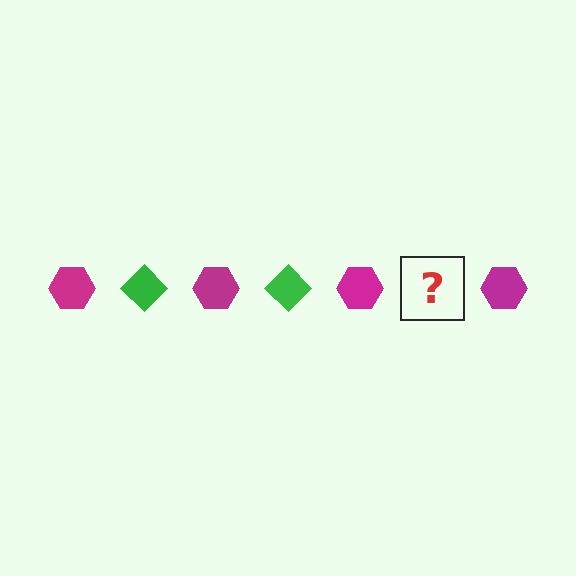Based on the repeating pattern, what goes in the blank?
The blank should be a green diamond.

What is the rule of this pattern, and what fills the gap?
The rule is that the pattern alternates between magenta hexagon and green diamond. The gap should be filled with a green diamond.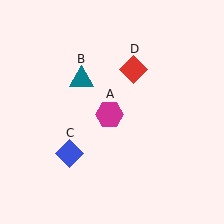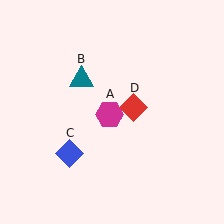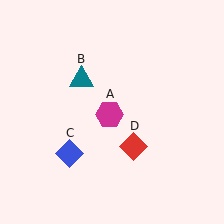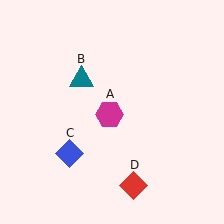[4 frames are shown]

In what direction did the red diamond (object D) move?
The red diamond (object D) moved down.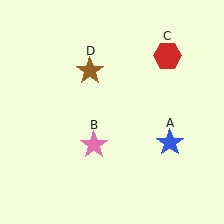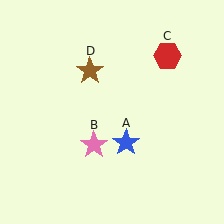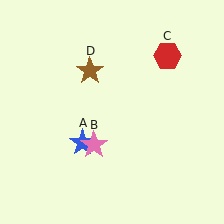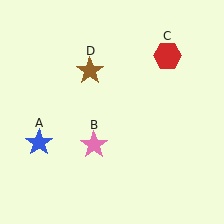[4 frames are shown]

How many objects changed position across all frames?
1 object changed position: blue star (object A).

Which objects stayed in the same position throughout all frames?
Pink star (object B) and red hexagon (object C) and brown star (object D) remained stationary.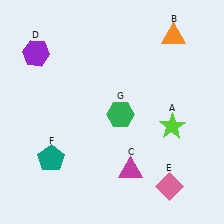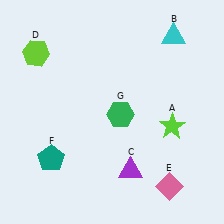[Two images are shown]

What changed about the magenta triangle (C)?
In Image 1, C is magenta. In Image 2, it changed to purple.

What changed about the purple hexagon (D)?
In Image 1, D is purple. In Image 2, it changed to lime.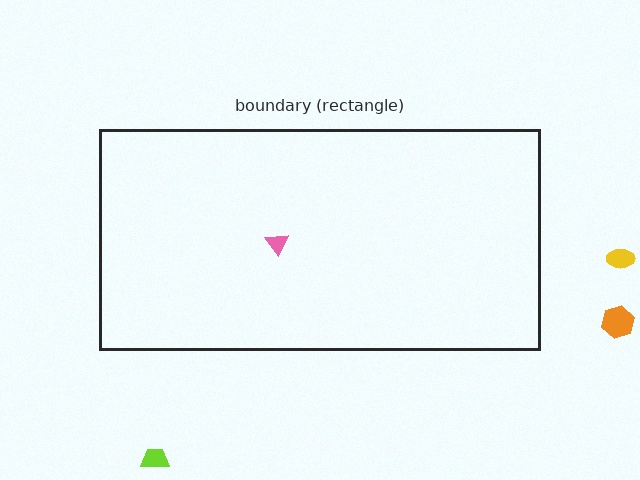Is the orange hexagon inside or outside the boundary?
Outside.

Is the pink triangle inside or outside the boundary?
Inside.